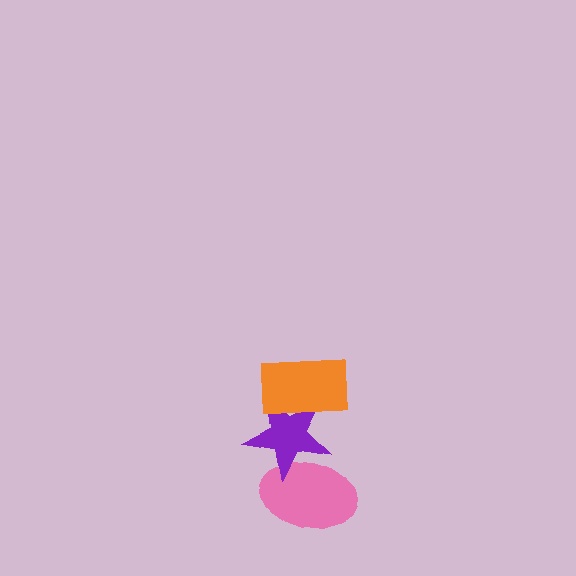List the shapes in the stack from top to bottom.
From top to bottom: the orange rectangle, the purple star, the pink ellipse.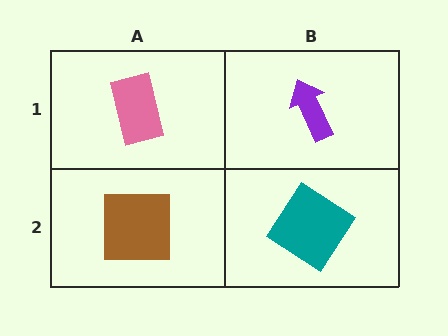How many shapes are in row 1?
2 shapes.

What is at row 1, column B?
A purple arrow.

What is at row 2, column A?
A brown square.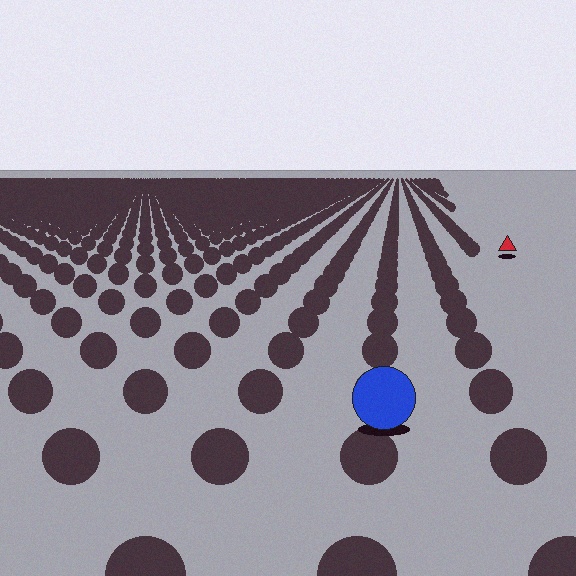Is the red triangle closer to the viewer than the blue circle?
No. The blue circle is closer — you can tell from the texture gradient: the ground texture is coarser near it.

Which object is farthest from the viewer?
The red triangle is farthest from the viewer. It appears smaller and the ground texture around it is denser.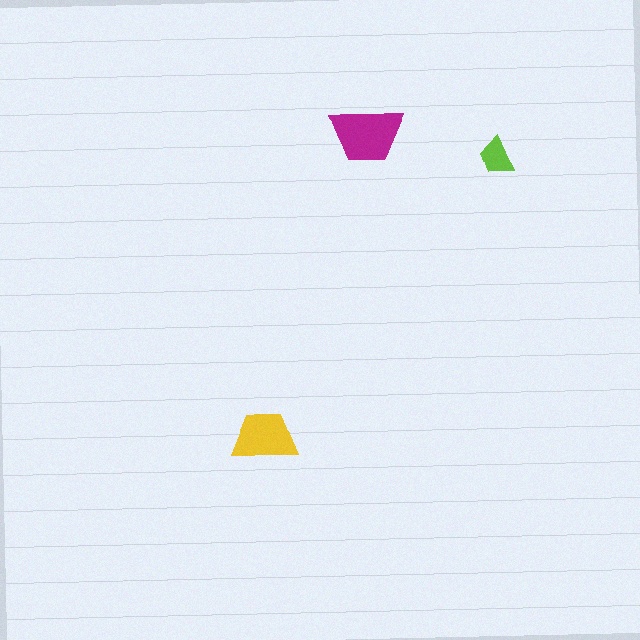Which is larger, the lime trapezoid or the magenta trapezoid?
The magenta one.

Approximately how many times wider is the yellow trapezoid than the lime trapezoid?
About 1.5 times wider.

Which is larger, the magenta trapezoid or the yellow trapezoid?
The magenta one.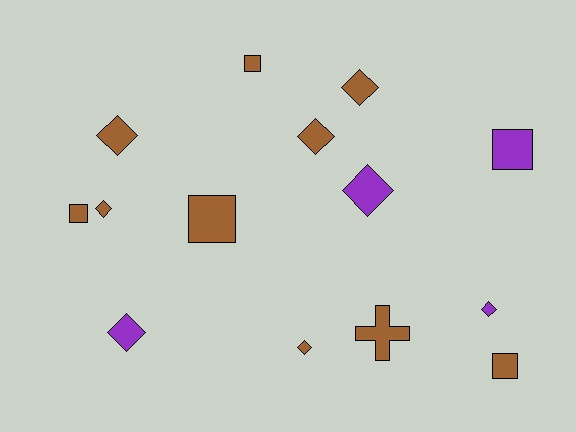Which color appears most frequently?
Brown, with 10 objects.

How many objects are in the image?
There are 14 objects.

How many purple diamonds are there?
There are 3 purple diamonds.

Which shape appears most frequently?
Diamond, with 8 objects.